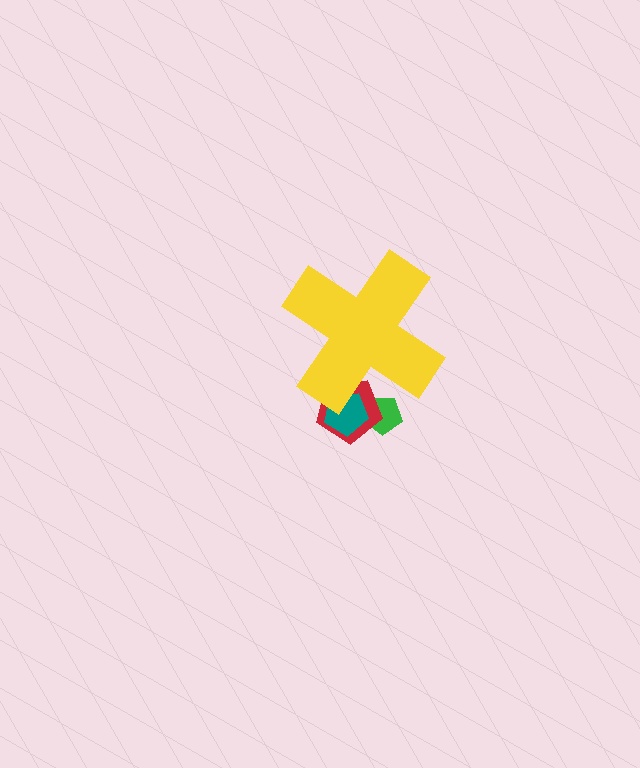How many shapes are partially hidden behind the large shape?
3 shapes are partially hidden.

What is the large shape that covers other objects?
A yellow cross.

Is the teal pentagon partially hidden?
Yes, the teal pentagon is partially hidden behind the yellow cross.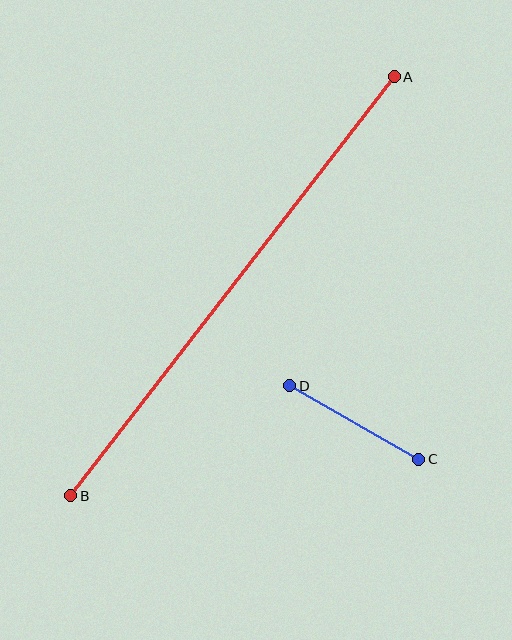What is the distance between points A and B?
The distance is approximately 529 pixels.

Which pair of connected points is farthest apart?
Points A and B are farthest apart.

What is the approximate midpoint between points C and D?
The midpoint is at approximately (354, 423) pixels.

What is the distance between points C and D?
The distance is approximately 149 pixels.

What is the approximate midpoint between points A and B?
The midpoint is at approximately (233, 286) pixels.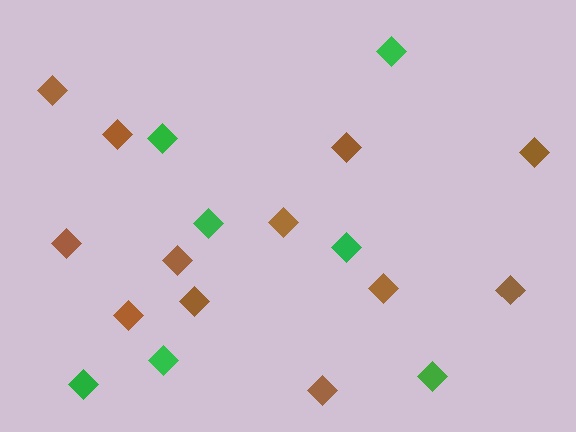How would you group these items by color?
There are 2 groups: one group of brown diamonds (12) and one group of green diamonds (7).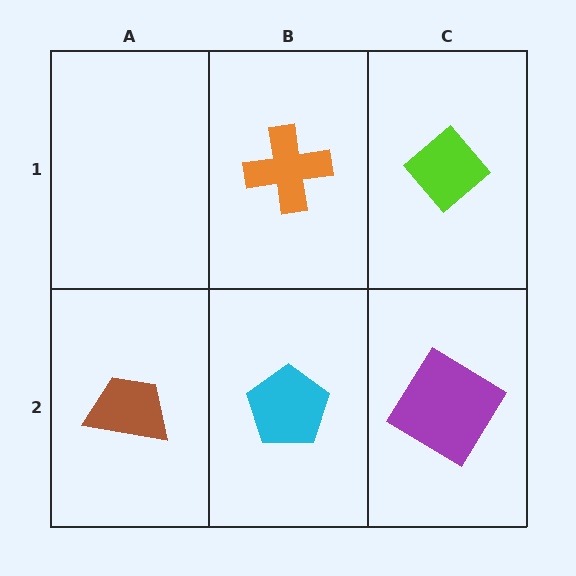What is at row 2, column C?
A purple diamond.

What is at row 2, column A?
A brown trapezoid.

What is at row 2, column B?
A cyan pentagon.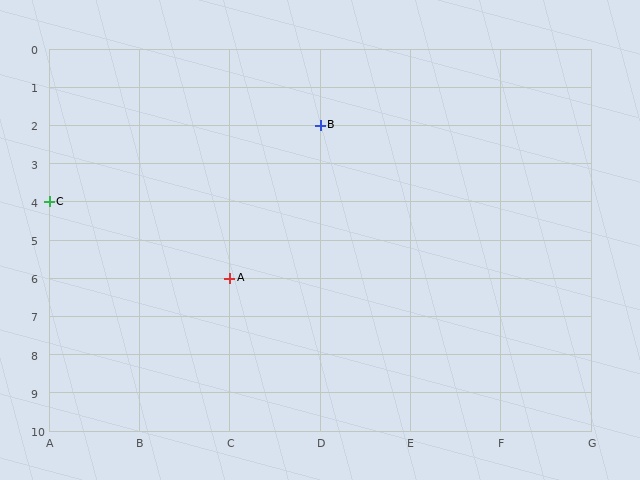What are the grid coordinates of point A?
Point A is at grid coordinates (C, 6).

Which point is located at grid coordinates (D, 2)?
Point B is at (D, 2).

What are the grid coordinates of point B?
Point B is at grid coordinates (D, 2).